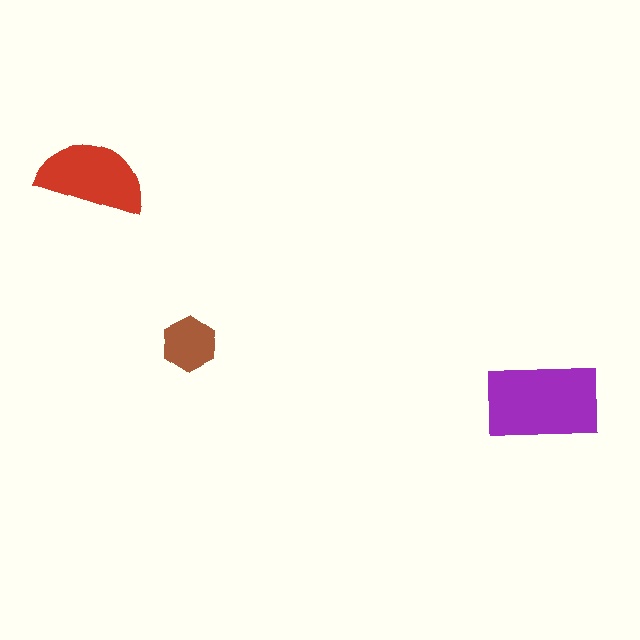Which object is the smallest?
The brown hexagon.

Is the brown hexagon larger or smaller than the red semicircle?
Smaller.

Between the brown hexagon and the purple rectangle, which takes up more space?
The purple rectangle.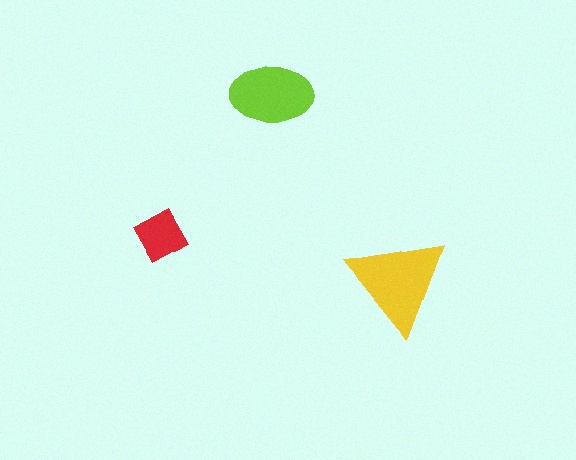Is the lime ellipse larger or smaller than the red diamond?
Larger.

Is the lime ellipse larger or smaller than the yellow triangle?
Smaller.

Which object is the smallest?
The red diamond.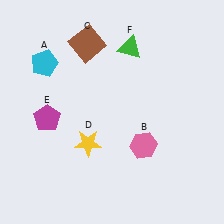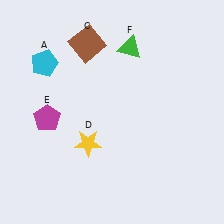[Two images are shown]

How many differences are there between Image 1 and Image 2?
There is 1 difference between the two images.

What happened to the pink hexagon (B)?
The pink hexagon (B) was removed in Image 2. It was in the bottom-right area of Image 1.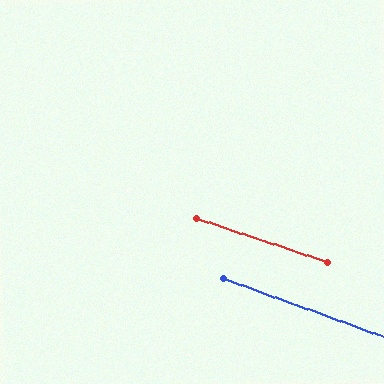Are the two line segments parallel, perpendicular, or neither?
Parallel — their directions differ by only 1.3°.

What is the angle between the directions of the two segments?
Approximately 1 degree.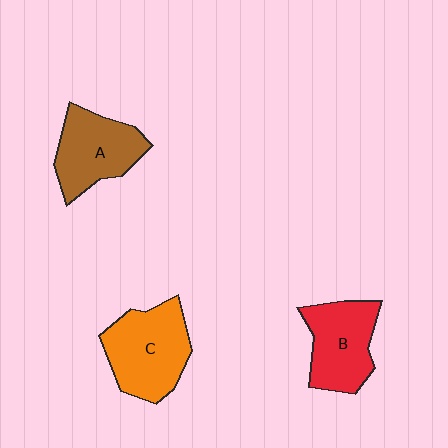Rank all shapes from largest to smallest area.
From largest to smallest: C (orange), B (red), A (brown).